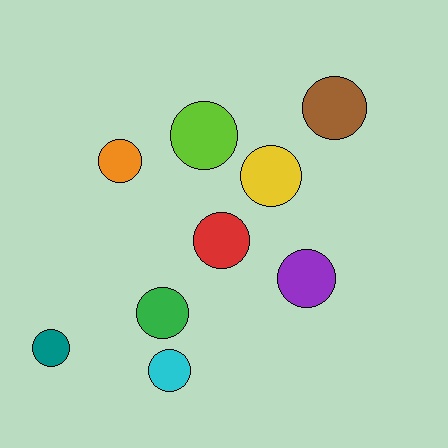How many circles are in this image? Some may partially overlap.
There are 9 circles.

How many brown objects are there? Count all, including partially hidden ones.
There is 1 brown object.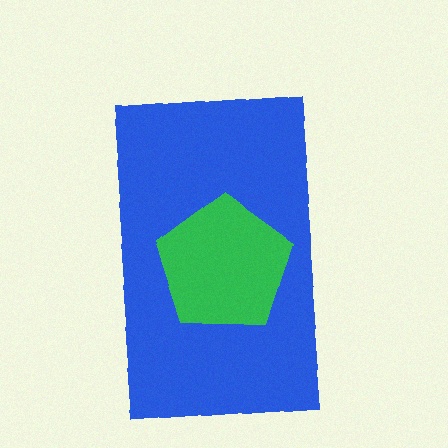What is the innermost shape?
The green pentagon.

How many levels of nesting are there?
2.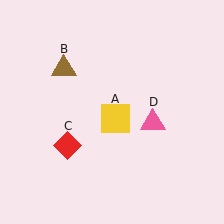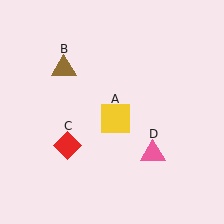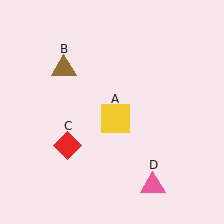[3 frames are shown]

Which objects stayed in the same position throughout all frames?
Yellow square (object A) and brown triangle (object B) and red diamond (object C) remained stationary.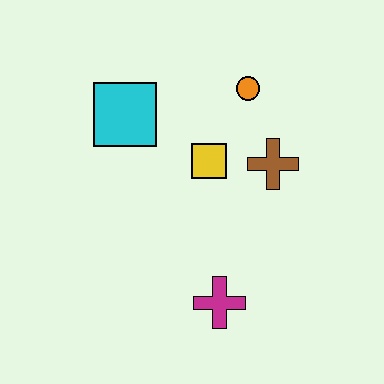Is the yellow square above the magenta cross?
Yes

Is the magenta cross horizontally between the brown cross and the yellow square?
Yes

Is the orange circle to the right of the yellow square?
Yes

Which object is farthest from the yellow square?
The magenta cross is farthest from the yellow square.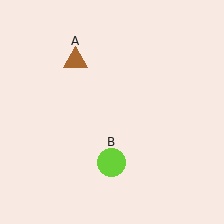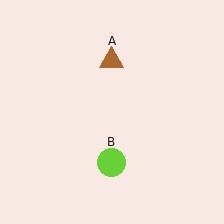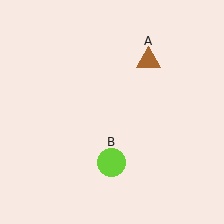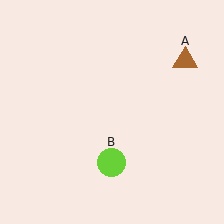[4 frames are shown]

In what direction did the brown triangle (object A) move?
The brown triangle (object A) moved right.